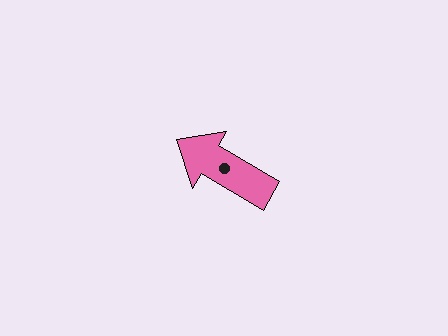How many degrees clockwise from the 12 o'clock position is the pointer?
Approximately 301 degrees.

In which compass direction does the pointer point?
Northwest.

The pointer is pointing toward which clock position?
Roughly 10 o'clock.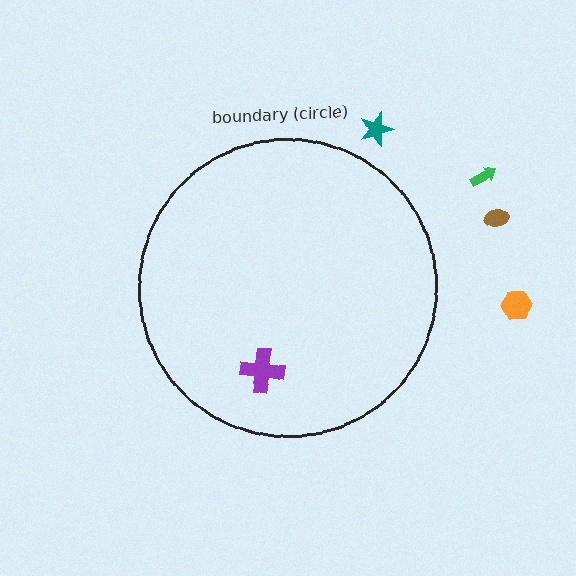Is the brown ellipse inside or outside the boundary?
Outside.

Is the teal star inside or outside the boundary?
Outside.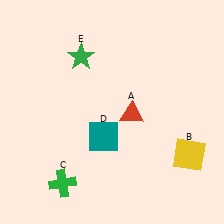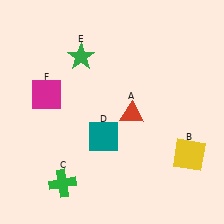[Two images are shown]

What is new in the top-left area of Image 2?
A magenta square (F) was added in the top-left area of Image 2.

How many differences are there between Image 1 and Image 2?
There is 1 difference between the two images.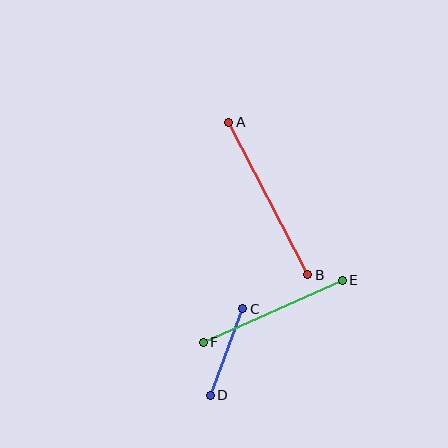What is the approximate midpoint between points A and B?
The midpoint is at approximately (268, 198) pixels.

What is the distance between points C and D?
The distance is approximately 92 pixels.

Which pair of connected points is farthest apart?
Points A and B are farthest apart.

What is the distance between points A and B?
The distance is approximately 172 pixels.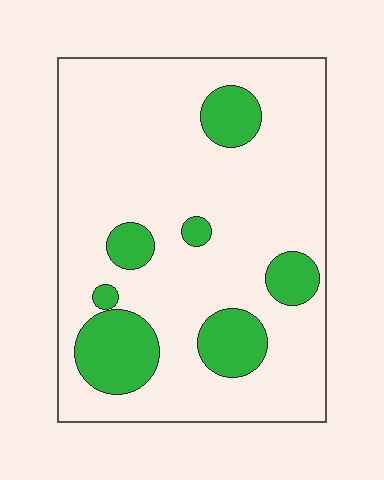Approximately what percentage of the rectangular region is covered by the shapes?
Approximately 20%.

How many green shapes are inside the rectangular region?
7.